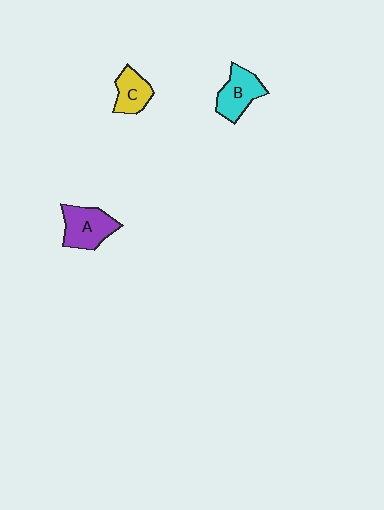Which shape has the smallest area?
Shape C (yellow).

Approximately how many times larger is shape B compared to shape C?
Approximately 1.2 times.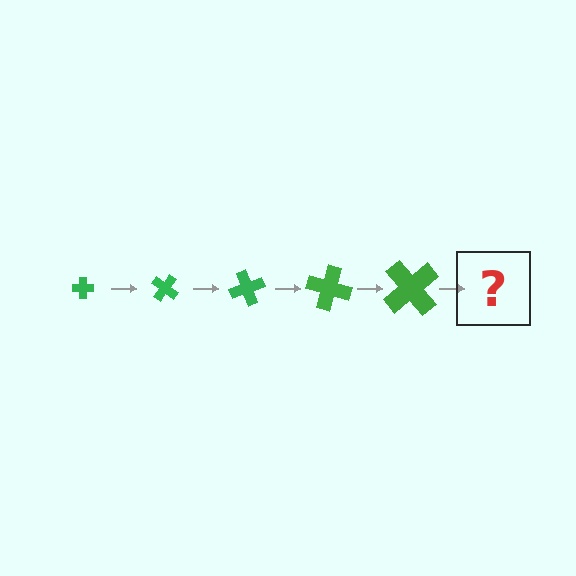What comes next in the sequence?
The next element should be a cross, larger than the previous one and rotated 175 degrees from the start.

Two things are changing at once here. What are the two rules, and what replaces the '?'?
The two rules are that the cross grows larger each step and it rotates 35 degrees each step. The '?' should be a cross, larger than the previous one and rotated 175 degrees from the start.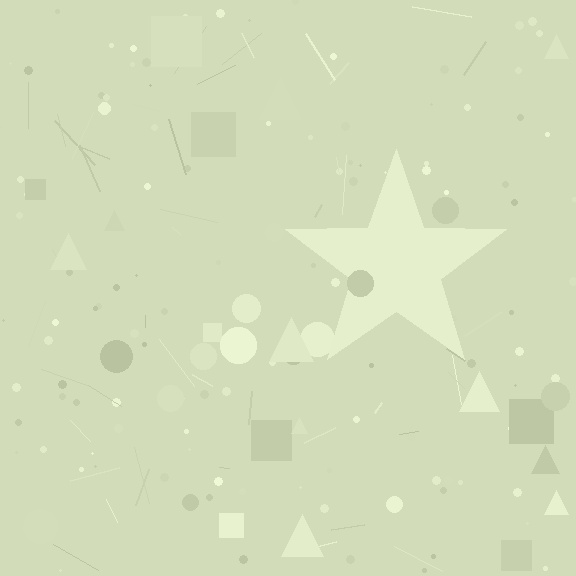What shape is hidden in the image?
A star is hidden in the image.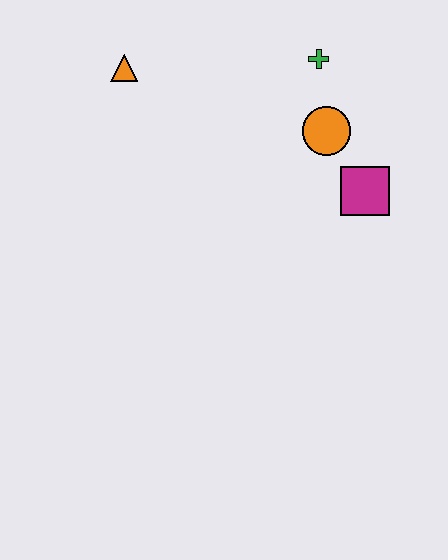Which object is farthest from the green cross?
The orange triangle is farthest from the green cross.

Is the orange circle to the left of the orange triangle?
No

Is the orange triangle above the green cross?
No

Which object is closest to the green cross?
The orange circle is closest to the green cross.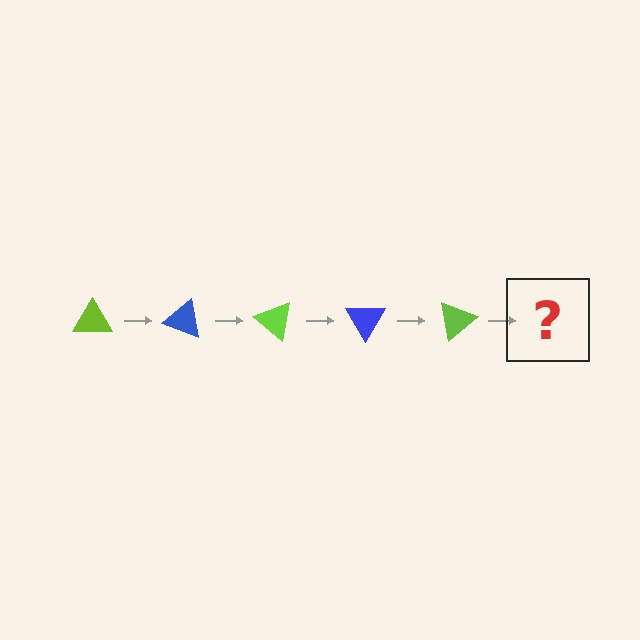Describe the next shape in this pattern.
It should be a blue triangle, rotated 100 degrees from the start.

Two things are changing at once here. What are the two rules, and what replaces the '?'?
The two rules are that it rotates 20 degrees each step and the color cycles through lime and blue. The '?' should be a blue triangle, rotated 100 degrees from the start.